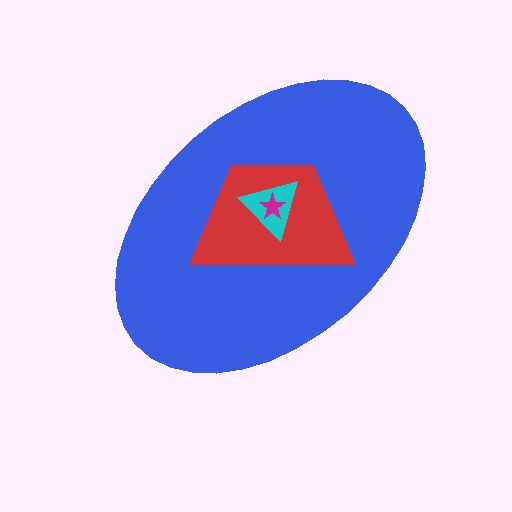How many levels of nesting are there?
4.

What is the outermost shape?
The blue ellipse.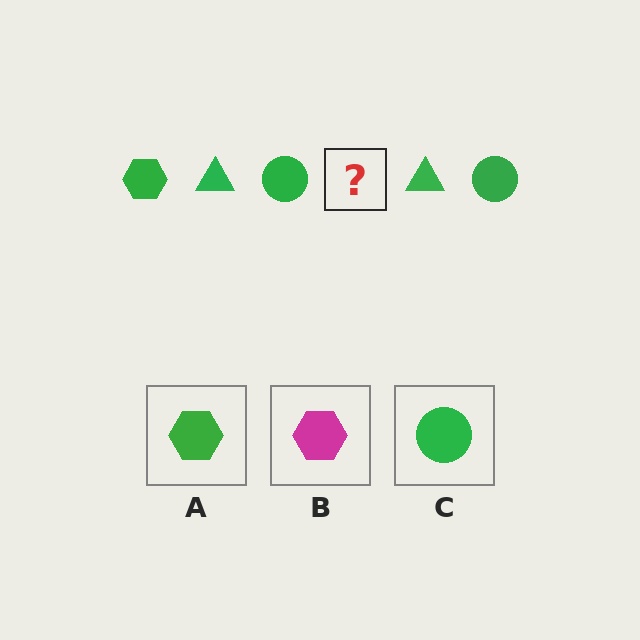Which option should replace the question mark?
Option A.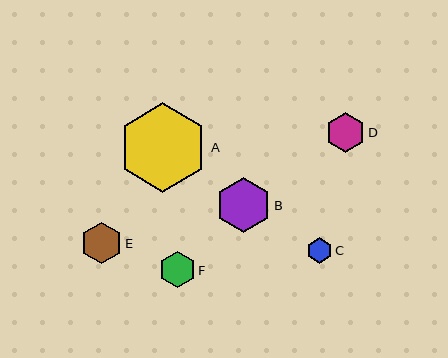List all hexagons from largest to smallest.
From largest to smallest: A, B, E, D, F, C.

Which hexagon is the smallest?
Hexagon C is the smallest with a size of approximately 26 pixels.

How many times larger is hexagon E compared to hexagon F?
Hexagon E is approximately 1.1 times the size of hexagon F.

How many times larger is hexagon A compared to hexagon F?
Hexagon A is approximately 2.5 times the size of hexagon F.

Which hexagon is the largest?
Hexagon A is the largest with a size of approximately 89 pixels.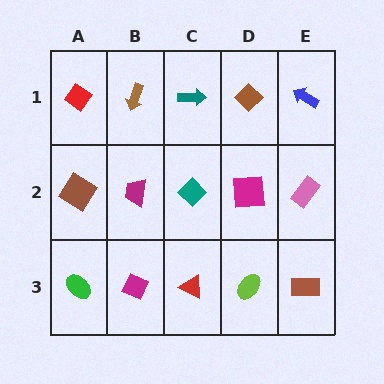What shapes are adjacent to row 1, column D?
A magenta square (row 2, column D), a teal arrow (row 1, column C), a blue arrow (row 1, column E).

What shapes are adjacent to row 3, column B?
A magenta trapezoid (row 2, column B), a green ellipse (row 3, column A), a red triangle (row 3, column C).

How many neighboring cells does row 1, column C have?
3.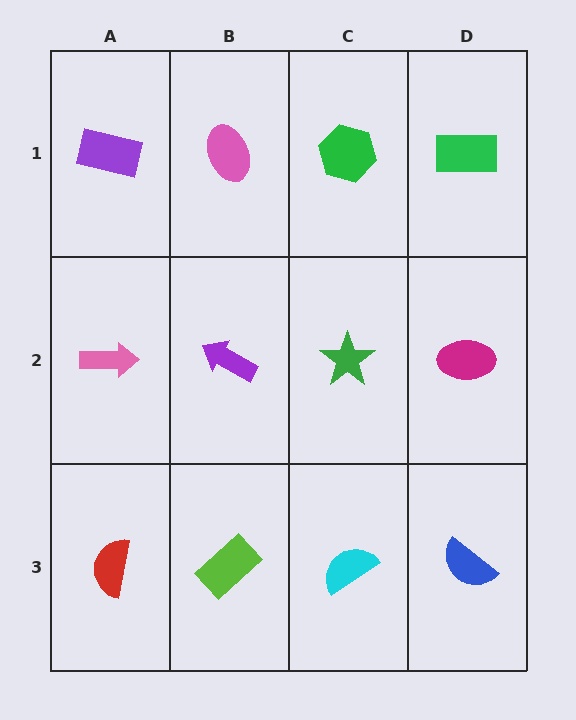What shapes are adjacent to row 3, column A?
A pink arrow (row 2, column A), a lime rectangle (row 3, column B).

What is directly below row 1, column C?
A green star.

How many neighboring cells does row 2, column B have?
4.